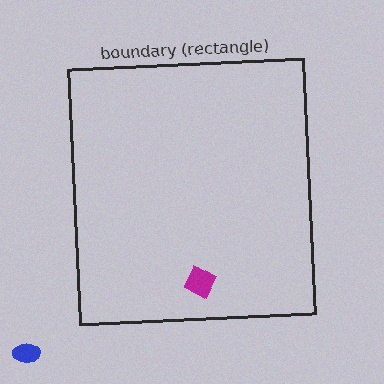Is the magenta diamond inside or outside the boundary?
Inside.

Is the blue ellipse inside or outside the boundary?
Outside.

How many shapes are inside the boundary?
1 inside, 1 outside.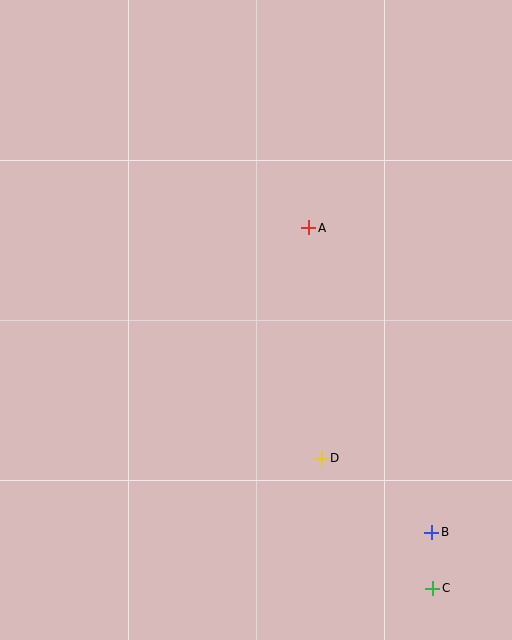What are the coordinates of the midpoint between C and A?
The midpoint between C and A is at (371, 408).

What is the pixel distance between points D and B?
The distance between D and B is 133 pixels.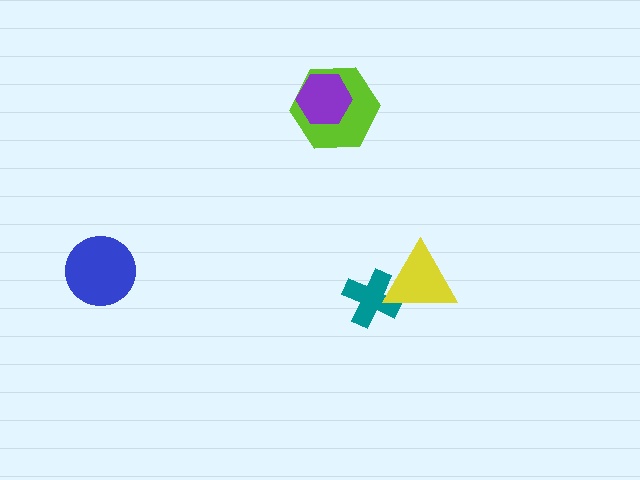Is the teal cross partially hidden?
Yes, it is partially covered by another shape.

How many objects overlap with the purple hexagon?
1 object overlaps with the purple hexagon.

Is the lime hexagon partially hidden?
Yes, it is partially covered by another shape.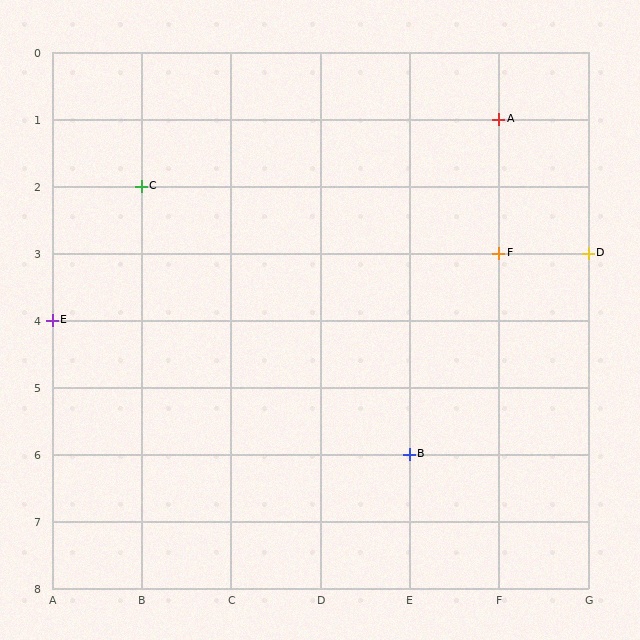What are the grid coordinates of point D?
Point D is at grid coordinates (G, 3).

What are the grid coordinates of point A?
Point A is at grid coordinates (F, 1).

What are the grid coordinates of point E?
Point E is at grid coordinates (A, 4).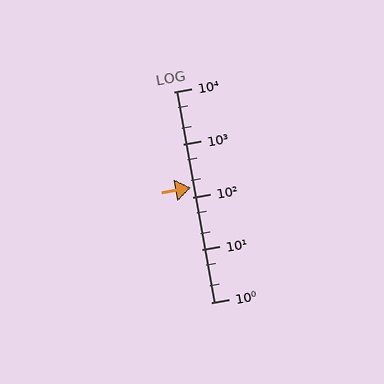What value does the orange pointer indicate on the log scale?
The pointer indicates approximately 150.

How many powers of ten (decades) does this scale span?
The scale spans 4 decades, from 1 to 10000.